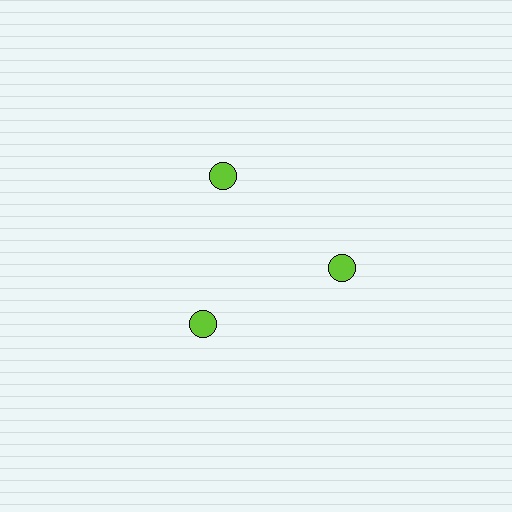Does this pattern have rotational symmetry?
Yes, this pattern has 3-fold rotational symmetry. It looks the same after rotating 120 degrees around the center.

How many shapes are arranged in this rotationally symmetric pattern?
There are 3 shapes, arranged in 3 groups of 1.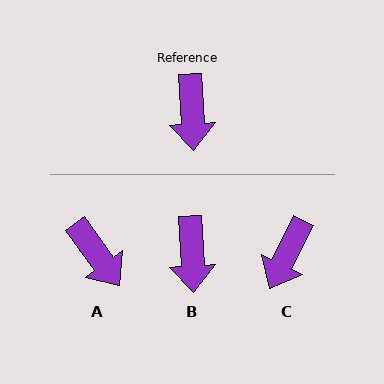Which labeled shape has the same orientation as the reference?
B.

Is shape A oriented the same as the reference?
No, it is off by about 32 degrees.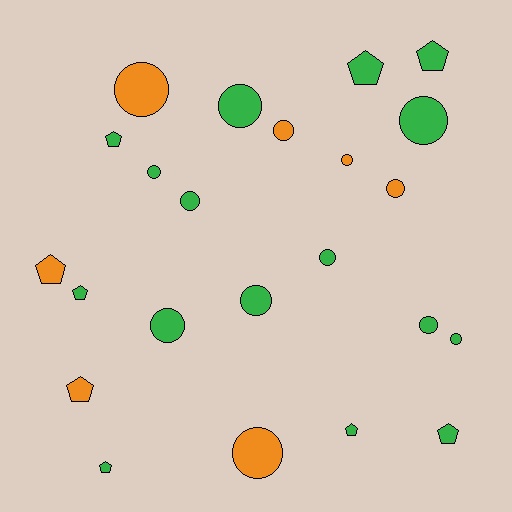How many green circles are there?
There are 9 green circles.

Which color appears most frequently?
Green, with 16 objects.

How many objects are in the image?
There are 23 objects.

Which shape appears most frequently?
Circle, with 14 objects.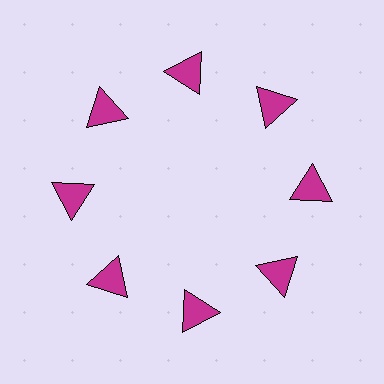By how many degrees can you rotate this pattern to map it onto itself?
The pattern maps onto itself every 45 degrees of rotation.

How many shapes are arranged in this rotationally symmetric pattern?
There are 8 shapes, arranged in 8 groups of 1.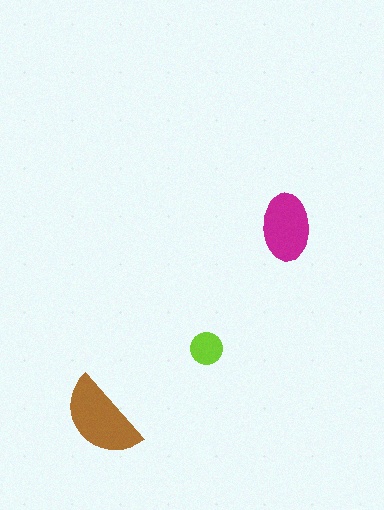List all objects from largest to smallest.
The brown semicircle, the magenta ellipse, the lime circle.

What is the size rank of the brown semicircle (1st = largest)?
1st.